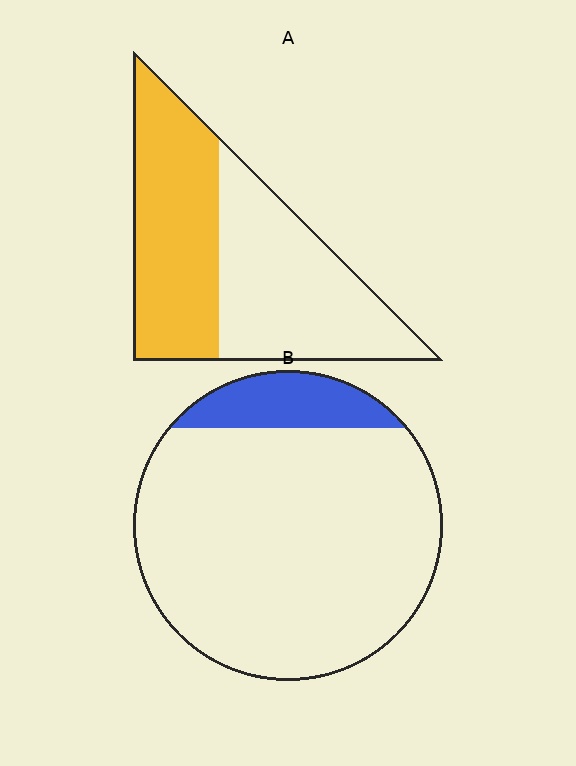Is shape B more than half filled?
No.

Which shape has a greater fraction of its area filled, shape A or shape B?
Shape A.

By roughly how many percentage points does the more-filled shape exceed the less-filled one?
By roughly 35 percentage points (A over B).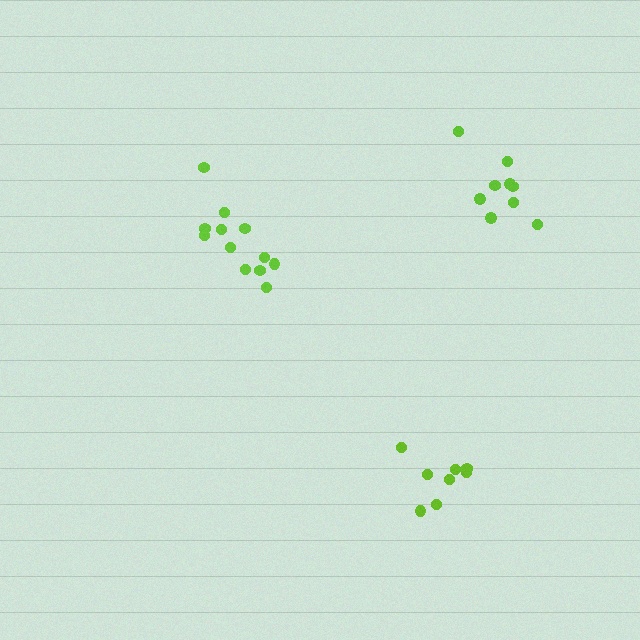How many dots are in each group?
Group 1: 9 dots, Group 2: 8 dots, Group 3: 12 dots (29 total).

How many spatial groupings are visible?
There are 3 spatial groupings.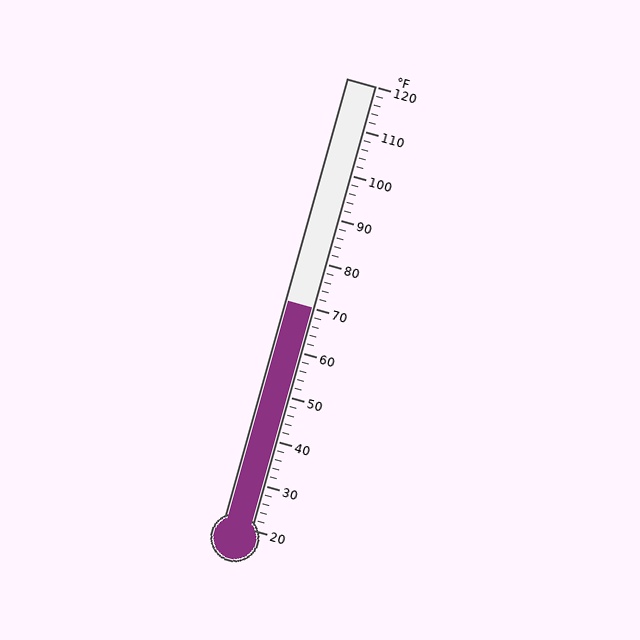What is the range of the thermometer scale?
The thermometer scale ranges from 20°F to 120°F.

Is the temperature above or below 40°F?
The temperature is above 40°F.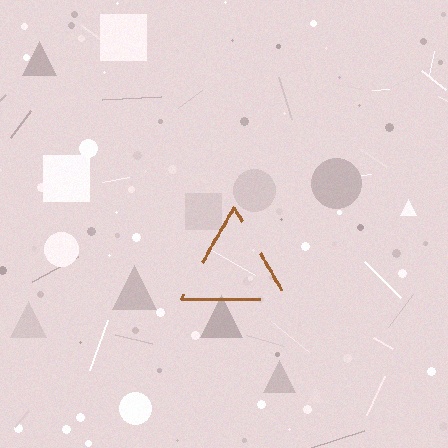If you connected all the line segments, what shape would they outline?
They would outline a triangle.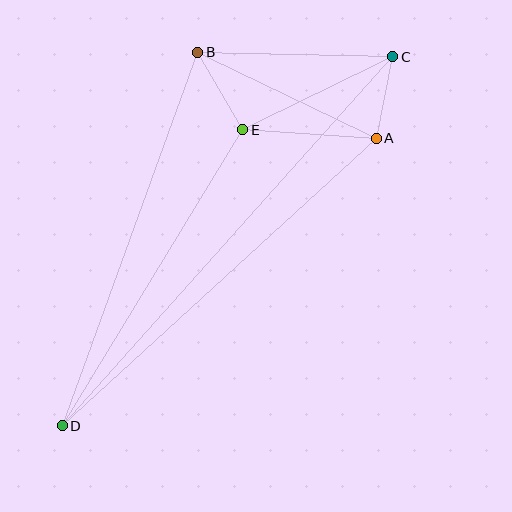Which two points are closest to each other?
Points A and C are closest to each other.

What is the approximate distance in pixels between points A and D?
The distance between A and D is approximately 426 pixels.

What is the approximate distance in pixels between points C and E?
The distance between C and E is approximately 167 pixels.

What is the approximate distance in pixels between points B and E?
The distance between B and E is approximately 89 pixels.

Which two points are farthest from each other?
Points C and D are farthest from each other.